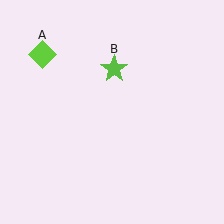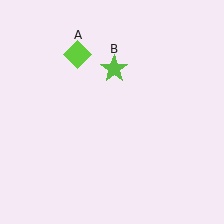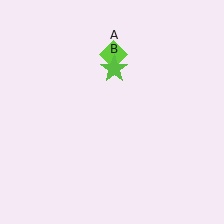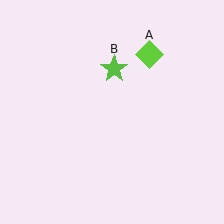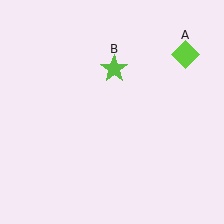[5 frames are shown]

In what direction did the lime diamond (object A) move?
The lime diamond (object A) moved right.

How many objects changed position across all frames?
1 object changed position: lime diamond (object A).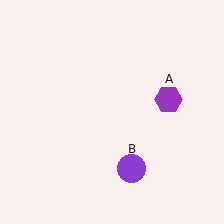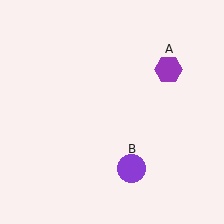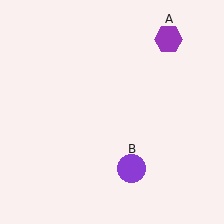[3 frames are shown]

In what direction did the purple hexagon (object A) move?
The purple hexagon (object A) moved up.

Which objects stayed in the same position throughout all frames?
Purple circle (object B) remained stationary.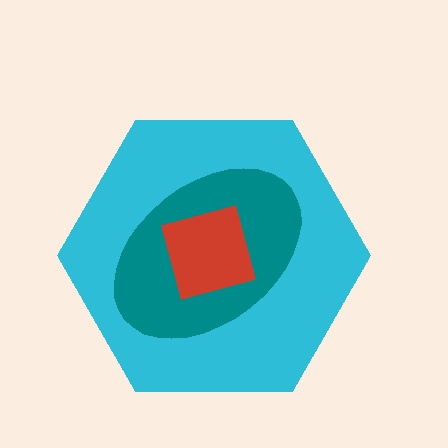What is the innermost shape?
The red square.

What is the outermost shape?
The cyan hexagon.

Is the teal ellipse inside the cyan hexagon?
Yes.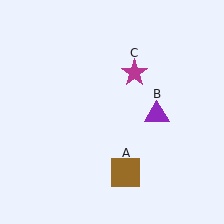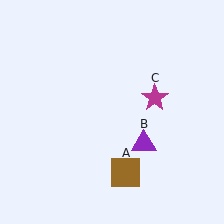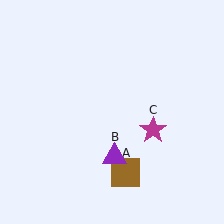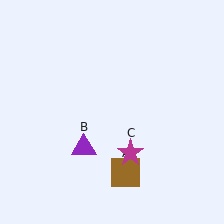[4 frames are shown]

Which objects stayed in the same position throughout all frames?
Brown square (object A) remained stationary.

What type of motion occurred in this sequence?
The purple triangle (object B), magenta star (object C) rotated clockwise around the center of the scene.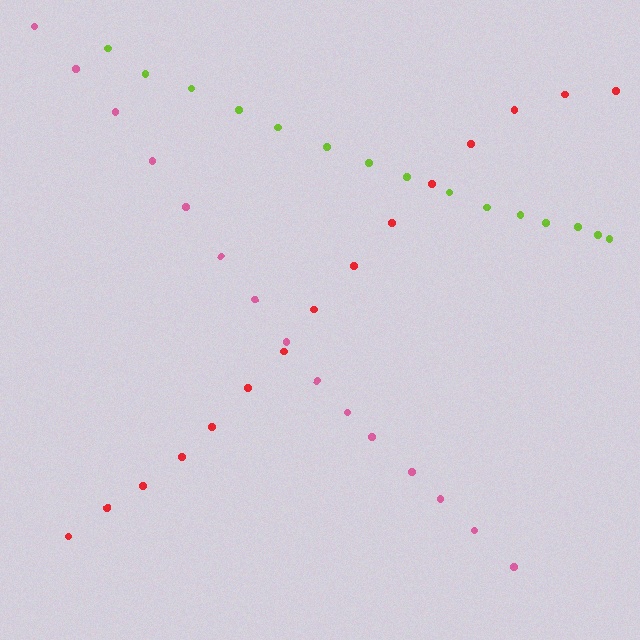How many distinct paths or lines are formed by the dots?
There are 3 distinct paths.